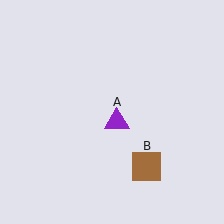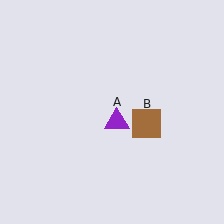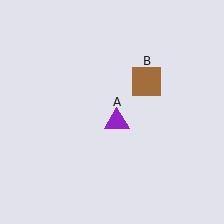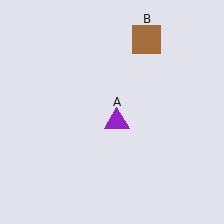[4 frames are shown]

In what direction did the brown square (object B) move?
The brown square (object B) moved up.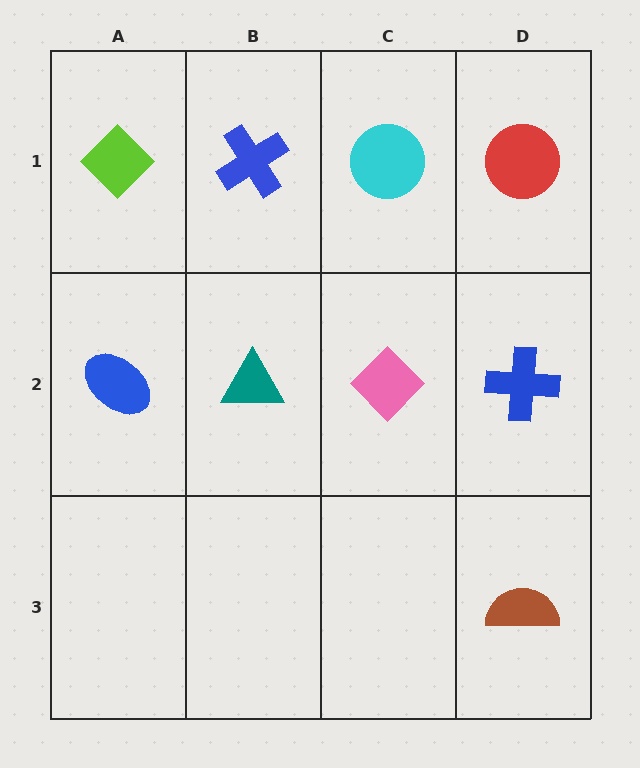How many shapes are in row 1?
4 shapes.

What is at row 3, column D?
A brown semicircle.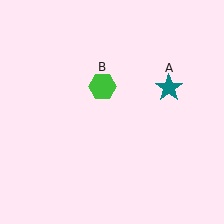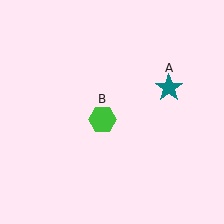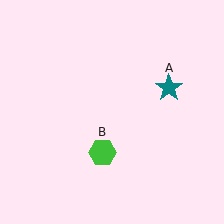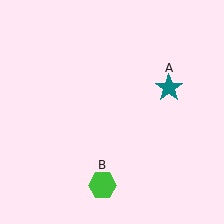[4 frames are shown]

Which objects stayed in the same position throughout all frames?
Teal star (object A) remained stationary.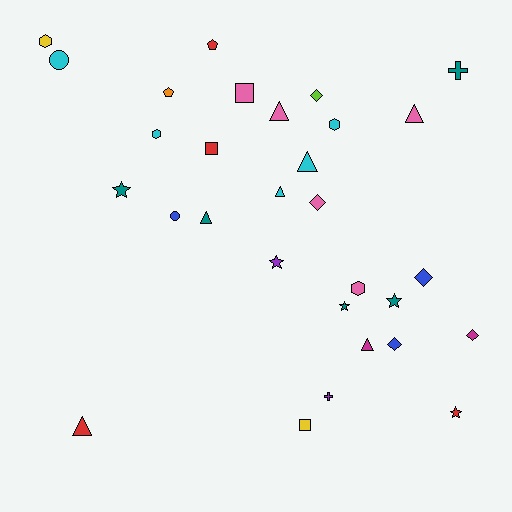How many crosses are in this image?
There are 2 crosses.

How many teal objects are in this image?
There are 5 teal objects.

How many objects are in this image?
There are 30 objects.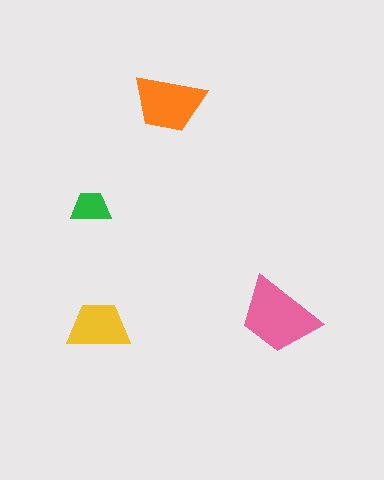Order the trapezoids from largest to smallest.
the pink one, the orange one, the yellow one, the green one.